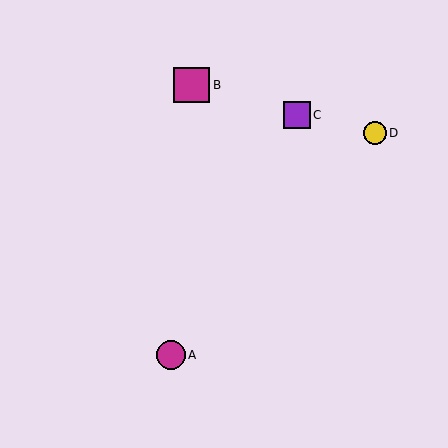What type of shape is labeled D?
Shape D is a yellow circle.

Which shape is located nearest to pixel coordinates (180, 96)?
The magenta square (labeled B) at (192, 85) is nearest to that location.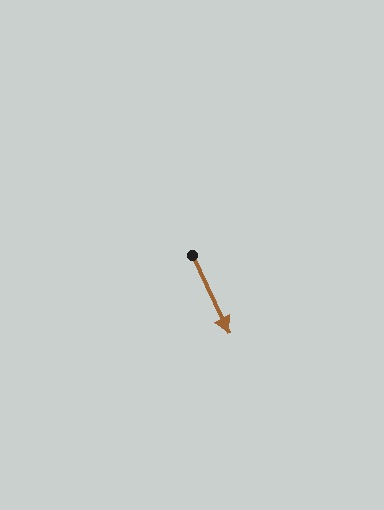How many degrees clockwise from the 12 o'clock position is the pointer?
Approximately 155 degrees.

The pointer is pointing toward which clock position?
Roughly 5 o'clock.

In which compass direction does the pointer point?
Southeast.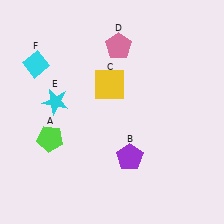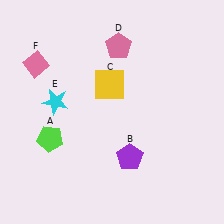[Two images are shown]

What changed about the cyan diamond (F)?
In Image 1, F is cyan. In Image 2, it changed to pink.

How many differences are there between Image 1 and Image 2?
There is 1 difference between the two images.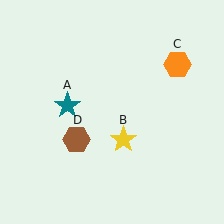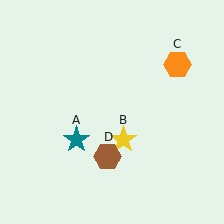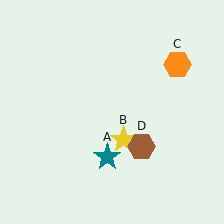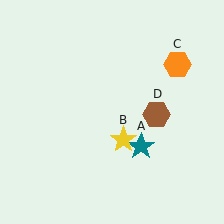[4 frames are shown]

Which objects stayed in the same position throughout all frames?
Yellow star (object B) and orange hexagon (object C) remained stationary.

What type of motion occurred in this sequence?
The teal star (object A), brown hexagon (object D) rotated counterclockwise around the center of the scene.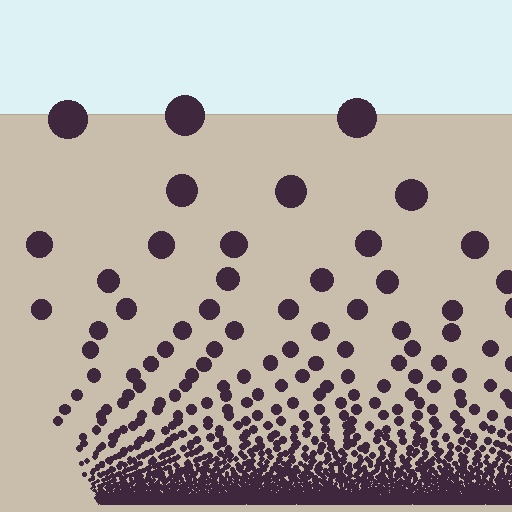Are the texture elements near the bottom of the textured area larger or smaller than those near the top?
Smaller. The gradient is inverted — elements near the bottom are smaller and denser.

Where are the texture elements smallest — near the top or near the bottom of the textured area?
Near the bottom.